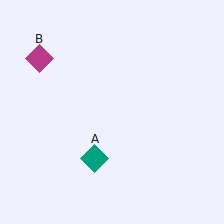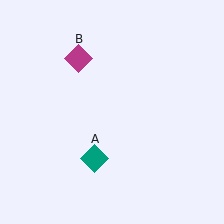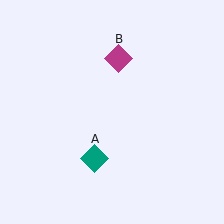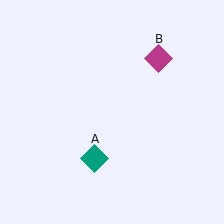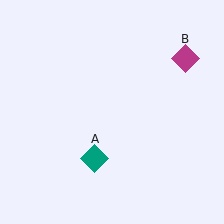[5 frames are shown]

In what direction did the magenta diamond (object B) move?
The magenta diamond (object B) moved right.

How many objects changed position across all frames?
1 object changed position: magenta diamond (object B).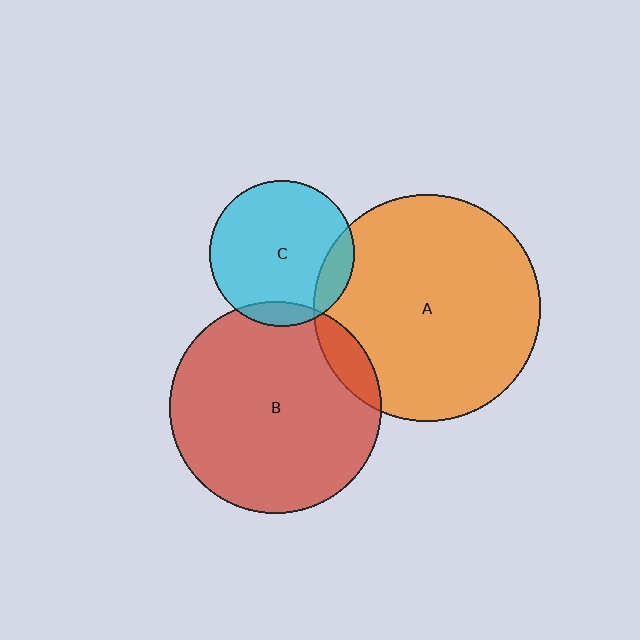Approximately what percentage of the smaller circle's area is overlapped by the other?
Approximately 10%.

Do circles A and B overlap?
Yes.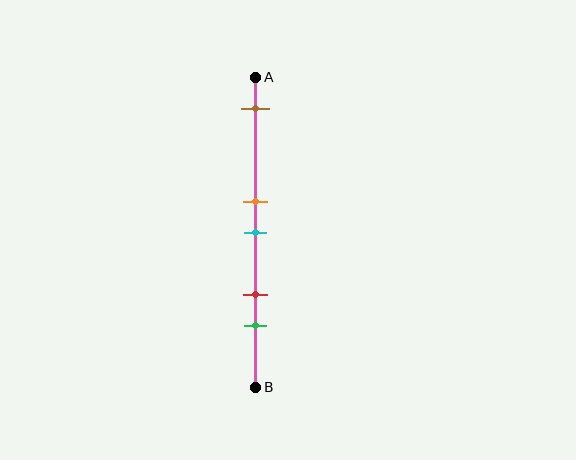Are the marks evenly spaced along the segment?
No, the marks are not evenly spaced.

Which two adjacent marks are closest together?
The orange and cyan marks are the closest adjacent pair.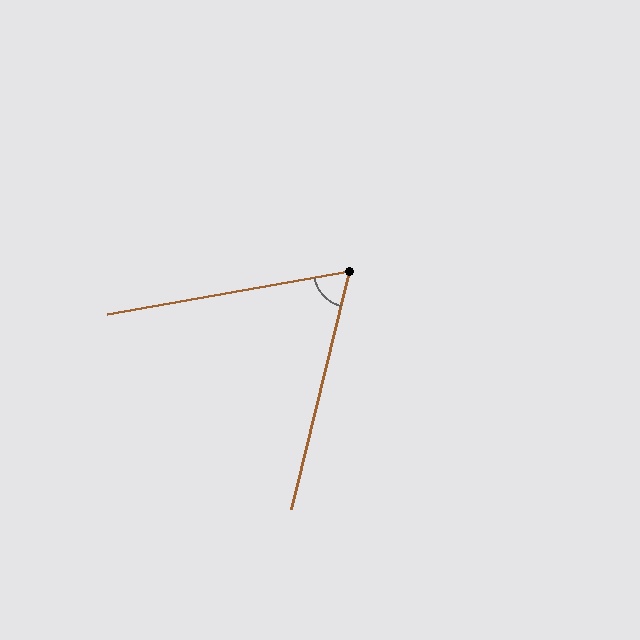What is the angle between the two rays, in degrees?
Approximately 66 degrees.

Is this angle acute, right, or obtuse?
It is acute.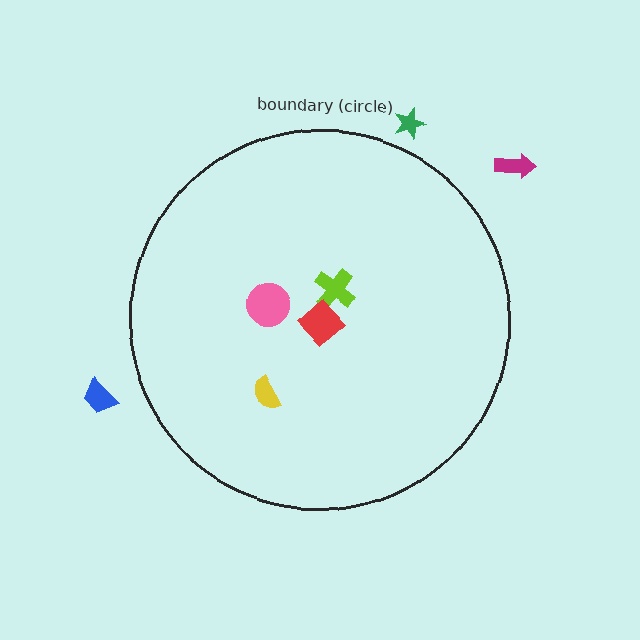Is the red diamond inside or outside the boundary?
Inside.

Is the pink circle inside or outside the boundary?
Inside.